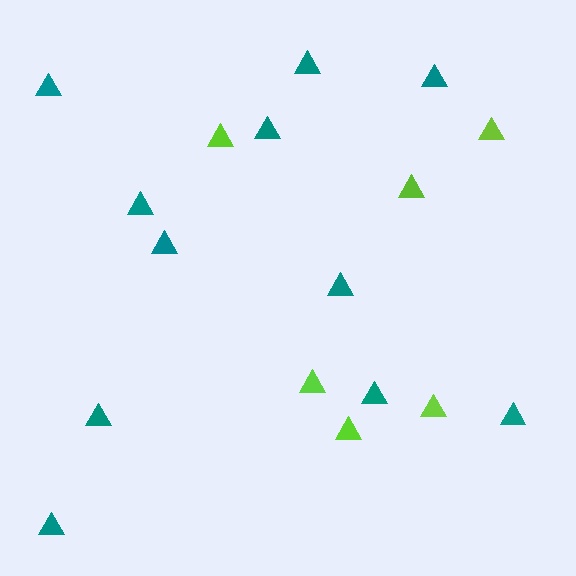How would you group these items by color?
There are 2 groups: one group of lime triangles (6) and one group of teal triangles (11).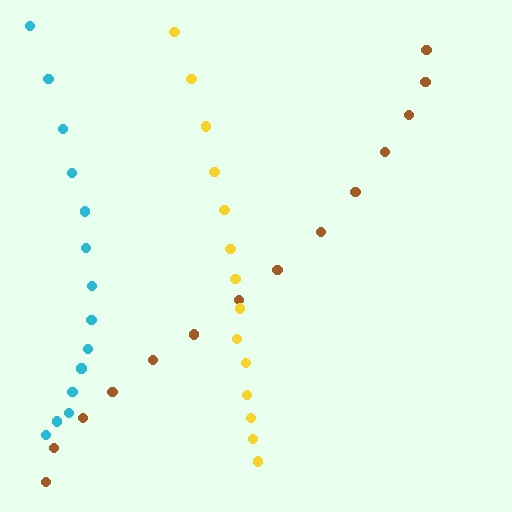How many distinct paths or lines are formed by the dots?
There are 3 distinct paths.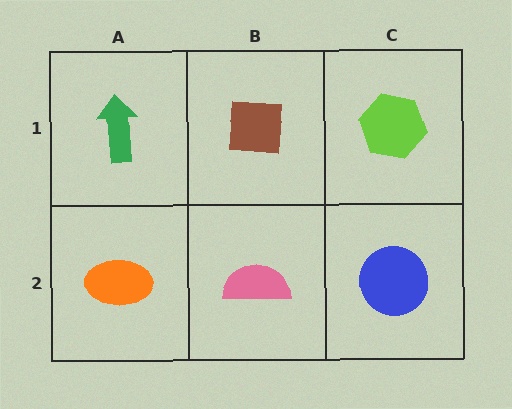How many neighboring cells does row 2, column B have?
3.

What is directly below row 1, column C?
A blue circle.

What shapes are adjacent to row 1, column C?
A blue circle (row 2, column C), a brown square (row 1, column B).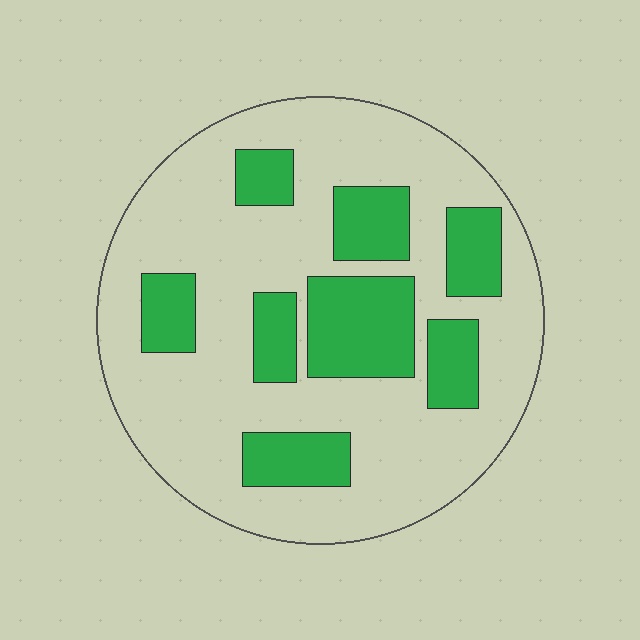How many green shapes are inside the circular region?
8.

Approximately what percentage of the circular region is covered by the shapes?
Approximately 30%.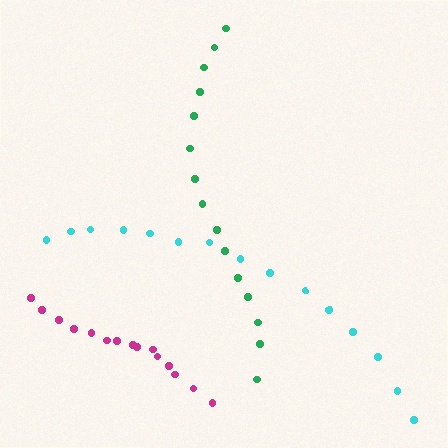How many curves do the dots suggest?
There are 3 distinct paths.